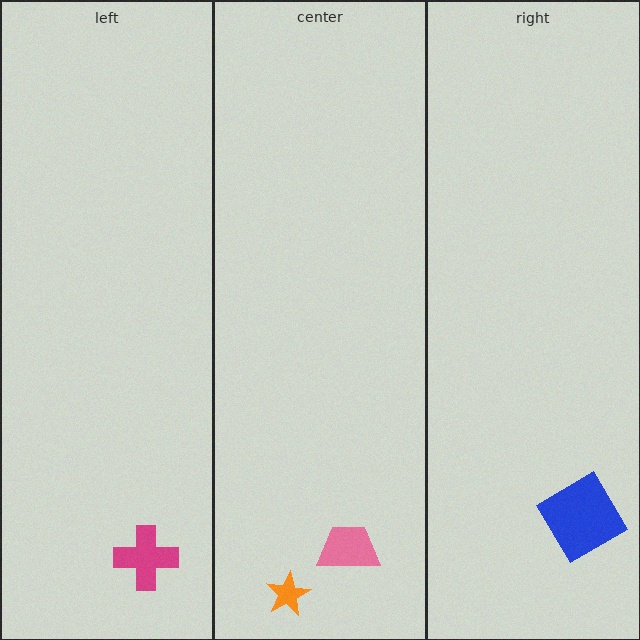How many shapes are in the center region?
2.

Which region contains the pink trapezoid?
The center region.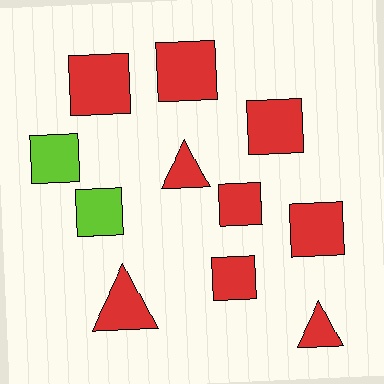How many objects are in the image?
There are 11 objects.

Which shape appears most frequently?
Square, with 8 objects.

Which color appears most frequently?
Red, with 9 objects.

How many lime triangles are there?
There are no lime triangles.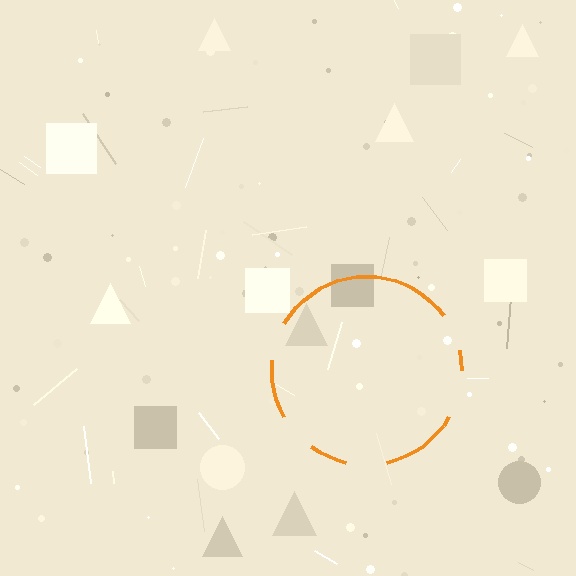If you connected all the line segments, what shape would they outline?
They would outline a circle.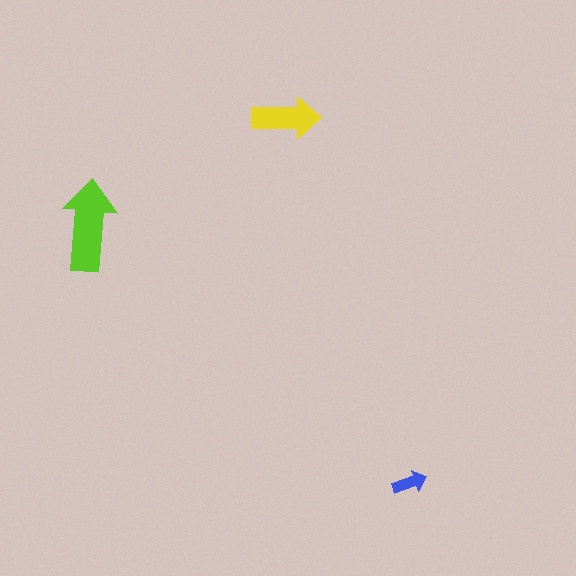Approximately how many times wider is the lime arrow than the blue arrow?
About 2.5 times wider.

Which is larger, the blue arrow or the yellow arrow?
The yellow one.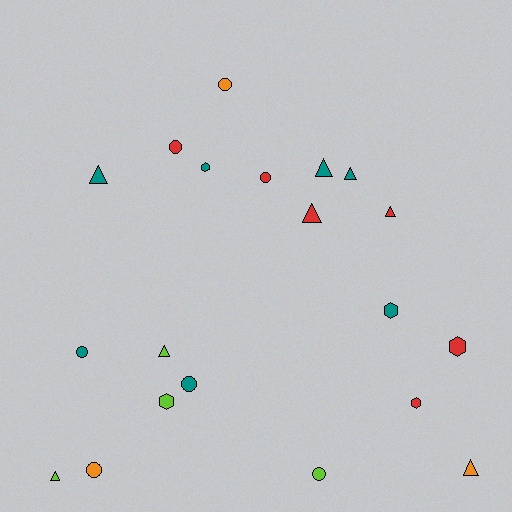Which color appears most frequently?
Teal, with 7 objects.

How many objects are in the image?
There are 20 objects.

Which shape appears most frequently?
Triangle, with 8 objects.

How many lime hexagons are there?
There is 1 lime hexagon.